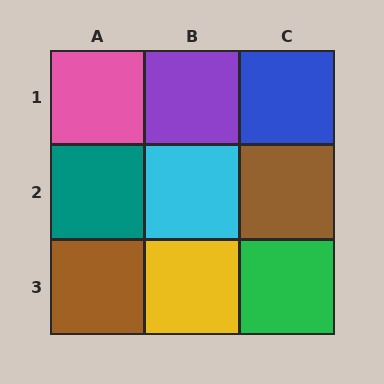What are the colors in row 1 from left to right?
Pink, purple, blue.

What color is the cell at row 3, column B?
Yellow.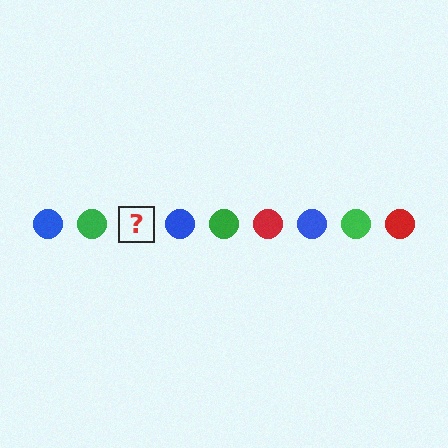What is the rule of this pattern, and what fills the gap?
The rule is that the pattern cycles through blue, green, red circles. The gap should be filled with a red circle.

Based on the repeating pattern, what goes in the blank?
The blank should be a red circle.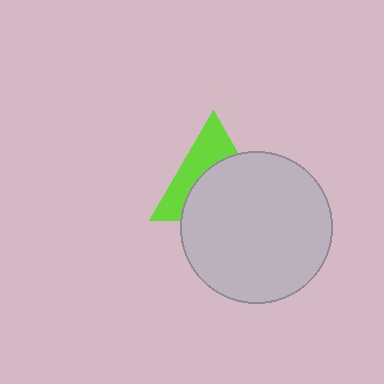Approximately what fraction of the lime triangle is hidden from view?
Roughly 58% of the lime triangle is hidden behind the light gray circle.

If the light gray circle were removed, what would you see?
You would see the complete lime triangle.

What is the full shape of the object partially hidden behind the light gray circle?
The partially hidden object is a lime triangle.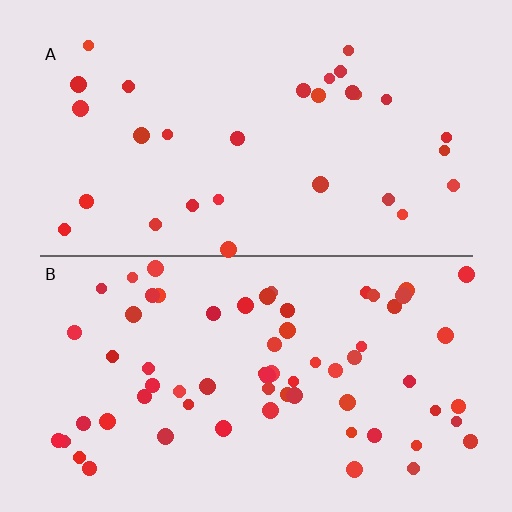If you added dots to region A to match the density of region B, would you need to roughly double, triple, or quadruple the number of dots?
Approximately double.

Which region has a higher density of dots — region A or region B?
B (the bottom).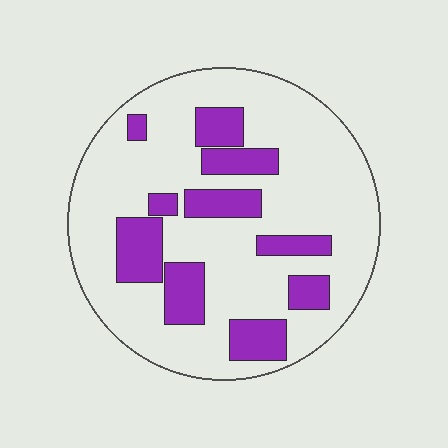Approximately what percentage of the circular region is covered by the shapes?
Approximately 25%.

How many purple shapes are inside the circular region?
10.